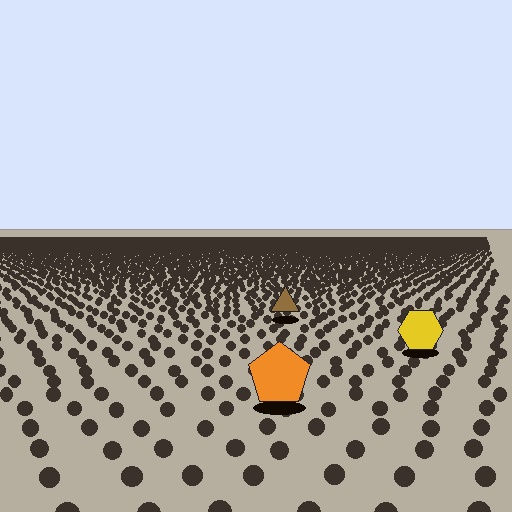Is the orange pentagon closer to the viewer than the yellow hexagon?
Yes. The orange pentagon is closer — you can tell from the texture gradient: the ground texture is coarser near it.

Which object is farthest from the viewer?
The brown triangle is farthest from the viewer. It appears smaller and the ground texture around it is denser.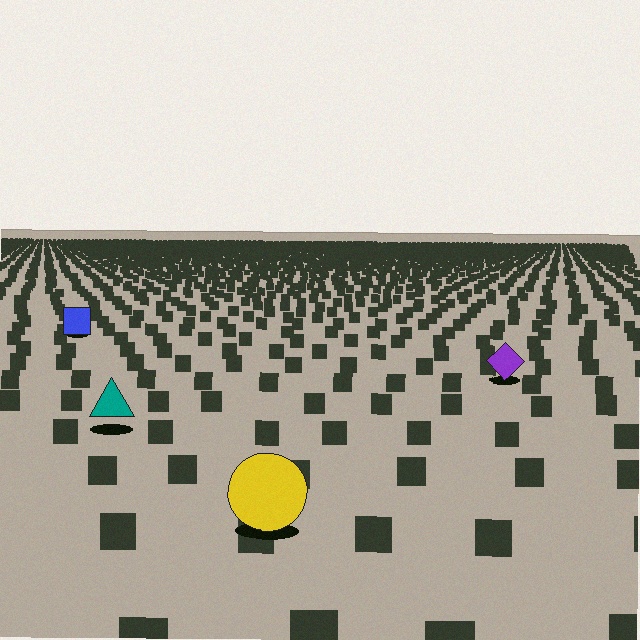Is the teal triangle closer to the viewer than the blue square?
Yes. The teal triangle is closer — you can tell from the texture gradient: the ground texture is coarser near it.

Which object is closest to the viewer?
The yellow circle is closest. The texture marks near it are larger and more spread out.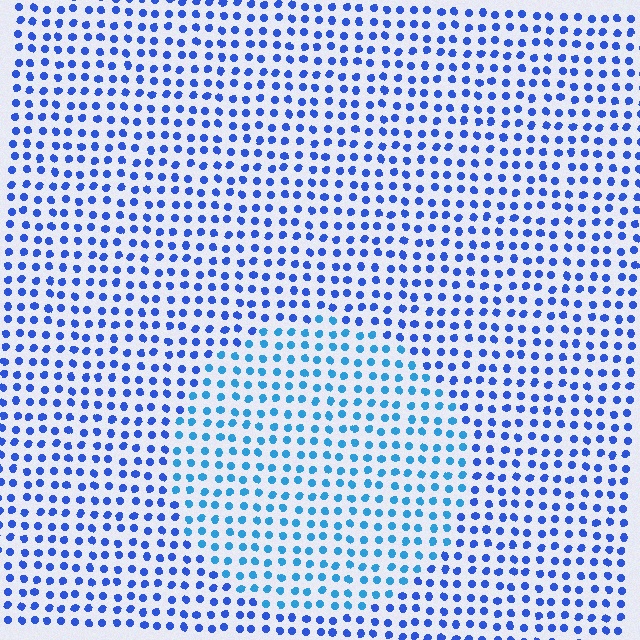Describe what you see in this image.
The image is filled with small blue elements in a uniform arrangement. A circle-shaped region is visible where the elements are tinted to a slightly different hue, forming a subtle color boundary.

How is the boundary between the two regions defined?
The boundary is defined purely by a slight shift in hue (about 26 degrees). Spacing, size, and orientation are identical on both sides.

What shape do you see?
I see a circle.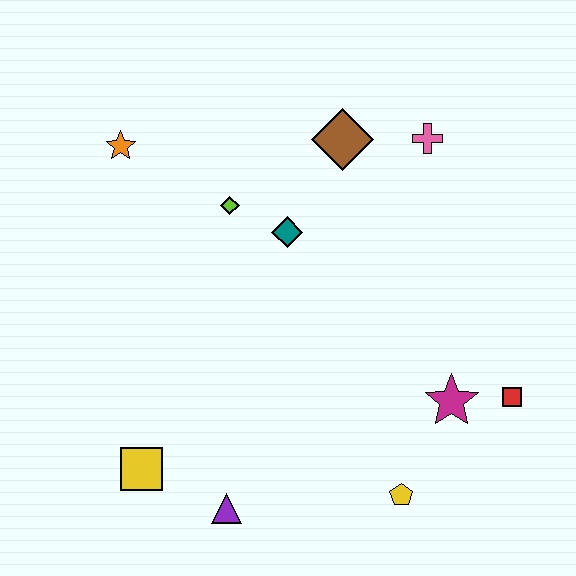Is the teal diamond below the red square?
No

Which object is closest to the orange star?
The lime diamond is closest to the orange star.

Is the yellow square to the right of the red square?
No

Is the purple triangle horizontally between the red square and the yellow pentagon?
No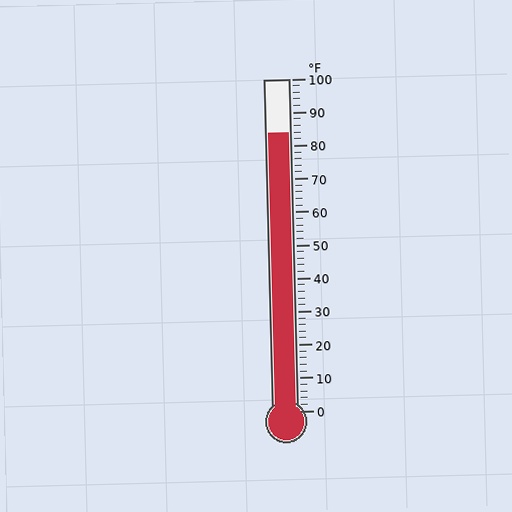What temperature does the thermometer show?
The thermometer shows approximately 84°F.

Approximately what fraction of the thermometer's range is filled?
The thermometer is filled to approximately 85% of its range.